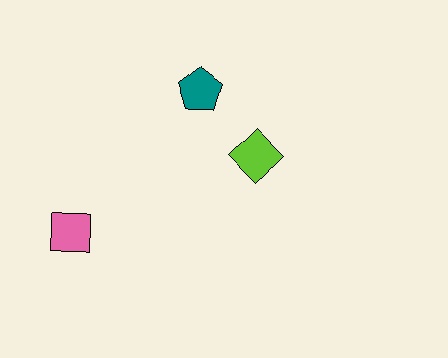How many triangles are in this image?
There are no triangles.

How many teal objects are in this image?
There is 1 teal object.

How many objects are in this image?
There are 3 objects.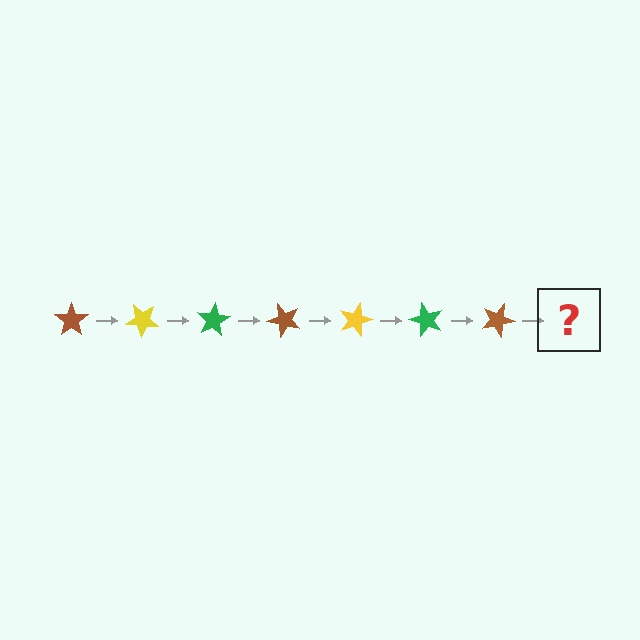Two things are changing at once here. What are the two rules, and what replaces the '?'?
The two rules are that it rotates 40 degrees each step and the color cycles through brown, yellow, and green. The '?' should be a yellow star, rotated 280 degrees from the start.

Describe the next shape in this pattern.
It should be a yellow star, rotated 280 degrees from the start.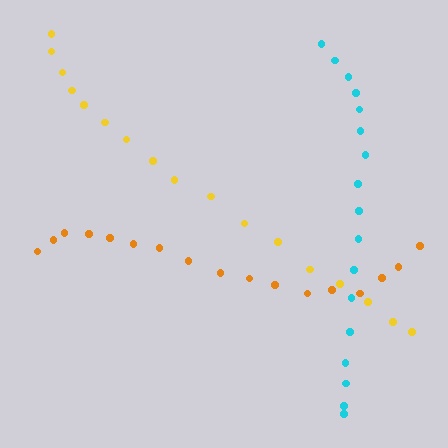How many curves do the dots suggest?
There are 3 distinct paths.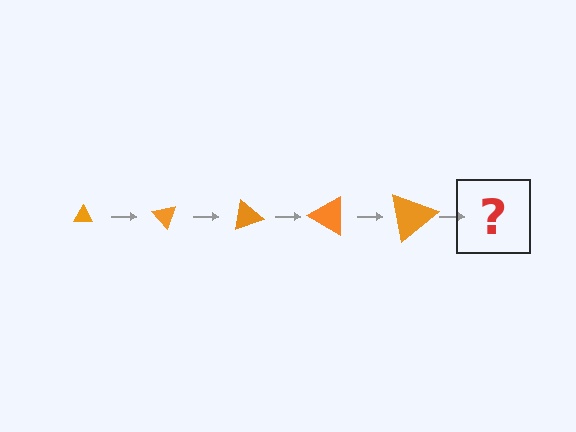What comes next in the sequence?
The next element should be a triangle, larger than the previous one and rotated 250 degrees from the start.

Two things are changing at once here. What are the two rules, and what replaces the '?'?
The two rules are that the triangle grows larger each step and it rotates 50 degrees each step. The '?' should be a triangle, larger than the previous one and rotated 250 degrees from the start.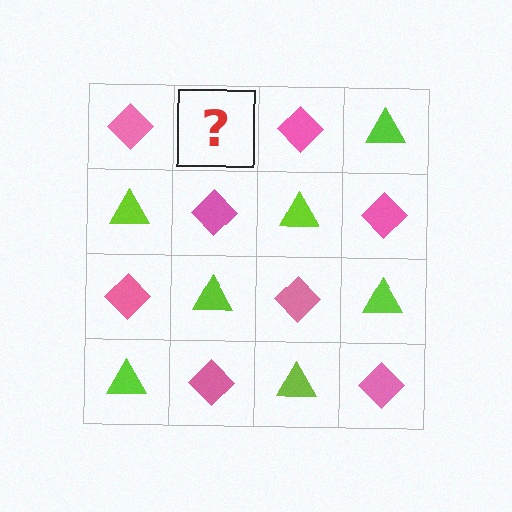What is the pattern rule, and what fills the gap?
The rule is that it alternates pink diamond and lime triangle in a checkerboard pattern. The gap should be filled with a lime triangle.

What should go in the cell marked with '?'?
The missing cell should contain a lime triangle.